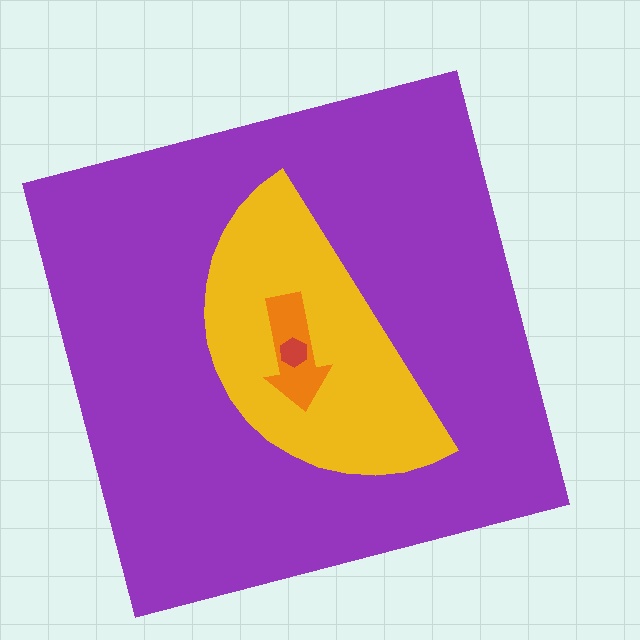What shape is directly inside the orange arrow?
The red hexagon.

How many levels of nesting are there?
4.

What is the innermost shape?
The red hexagon.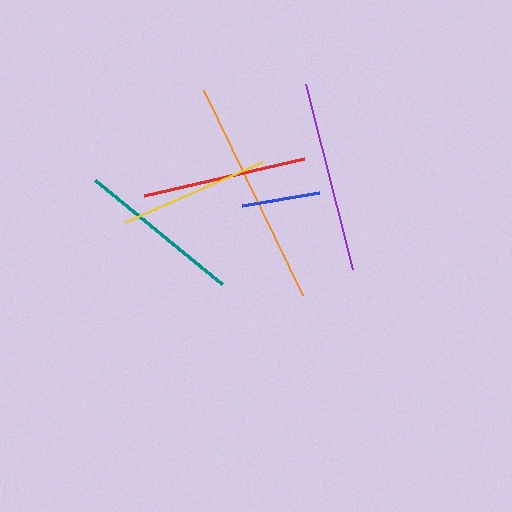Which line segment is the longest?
The orange line is the longest at approximately 228 pixels.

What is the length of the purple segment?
The purple segment is approximately 191 pixels long.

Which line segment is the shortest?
The blue line is the shortest at approximately 77 pixels.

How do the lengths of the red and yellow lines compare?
The red and yellow lines are approximately the same length.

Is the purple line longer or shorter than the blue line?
The purple line is longer than the blue line.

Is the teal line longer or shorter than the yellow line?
The teal line is longer than the yellow line.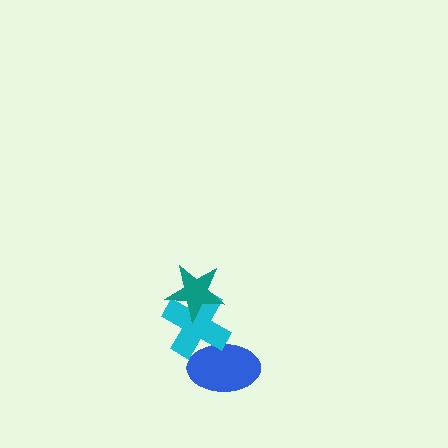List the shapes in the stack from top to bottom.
From top to bottom: the teal star, the cyan cross, the blue ellipse.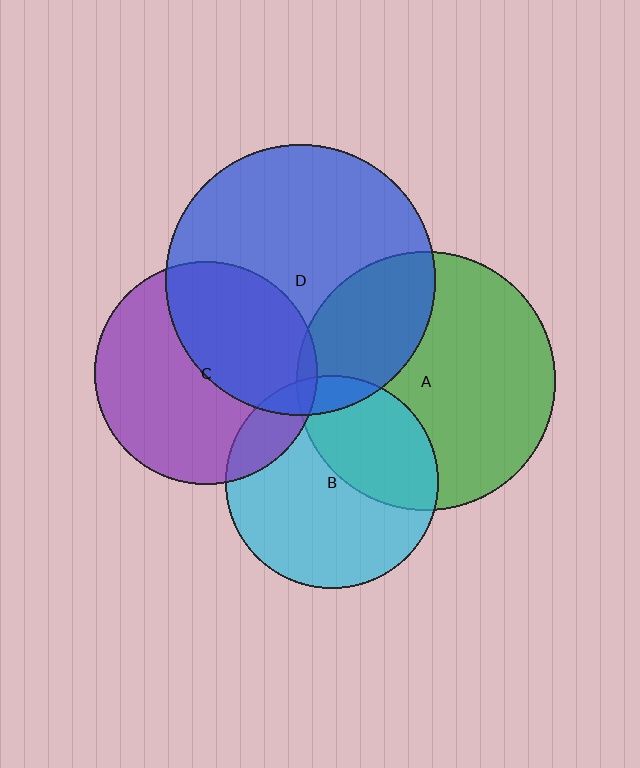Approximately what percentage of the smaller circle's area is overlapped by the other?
Approximately 10%.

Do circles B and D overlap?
Yes.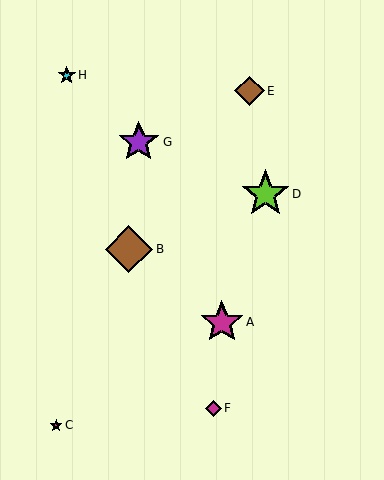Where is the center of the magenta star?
The center of the magenta star is at (56, 425).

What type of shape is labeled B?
Shape B is a brown diamond.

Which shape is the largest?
The lime star (labeled D) is the largest.